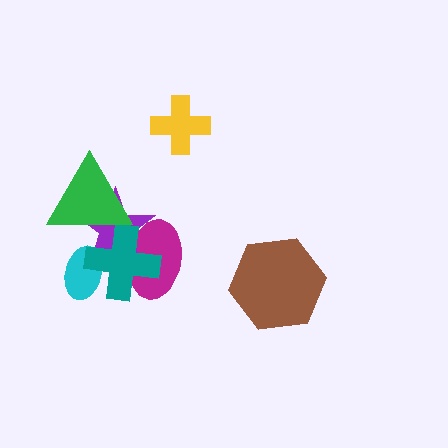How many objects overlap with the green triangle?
2 objects overlap with the green triangle.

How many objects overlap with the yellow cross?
0 objects overlap with the yellow cross.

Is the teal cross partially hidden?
Yes, it is partially covered by another shape.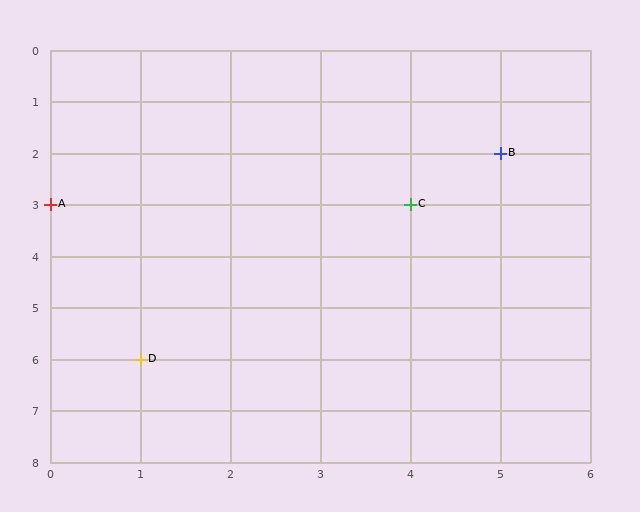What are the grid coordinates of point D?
Point D is at grid coordinates (1, 6).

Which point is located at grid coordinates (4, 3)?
Point C is at (4, 3).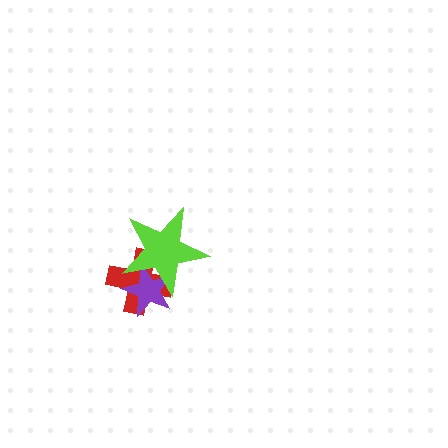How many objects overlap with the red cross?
2 objects overlap with the red cross.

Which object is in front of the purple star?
The lime star is in front of the purple star.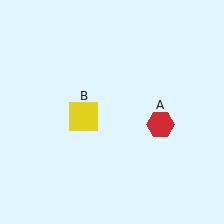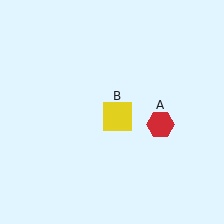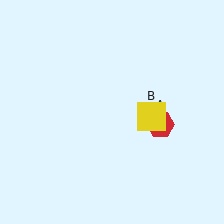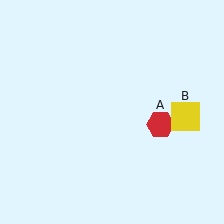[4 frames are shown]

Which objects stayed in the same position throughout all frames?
Red hexagon (object A) remained stationary.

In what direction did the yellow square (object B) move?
The yellow square (object B) moved right.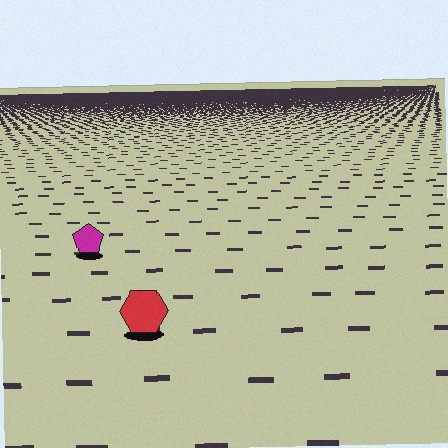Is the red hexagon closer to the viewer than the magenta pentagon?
Yes. The red hexagon is closer — you can tell from the texture gradient: the ground texture is coarser near it.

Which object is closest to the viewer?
The red hexagon is closest. The texture marks near it are larger and more spread out.